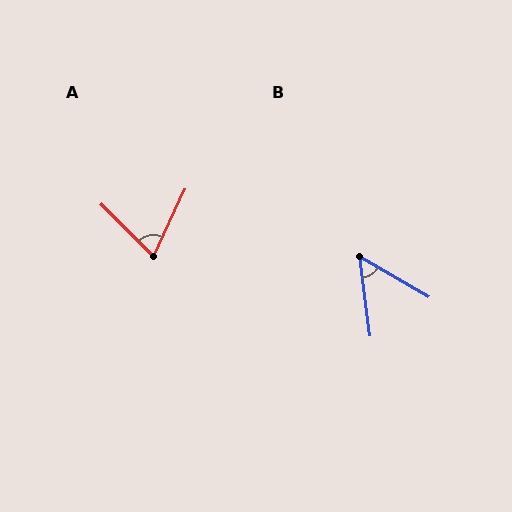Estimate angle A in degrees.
Approximately 70 degrees.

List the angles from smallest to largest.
B (52°), A (70°).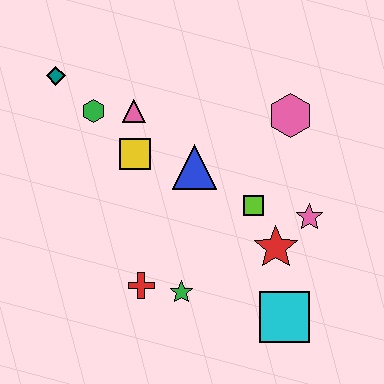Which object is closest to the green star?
The red cross is closest to the green star.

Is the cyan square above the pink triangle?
No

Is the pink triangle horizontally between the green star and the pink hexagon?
No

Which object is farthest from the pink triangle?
The cyan square is farthest from the pink triangle.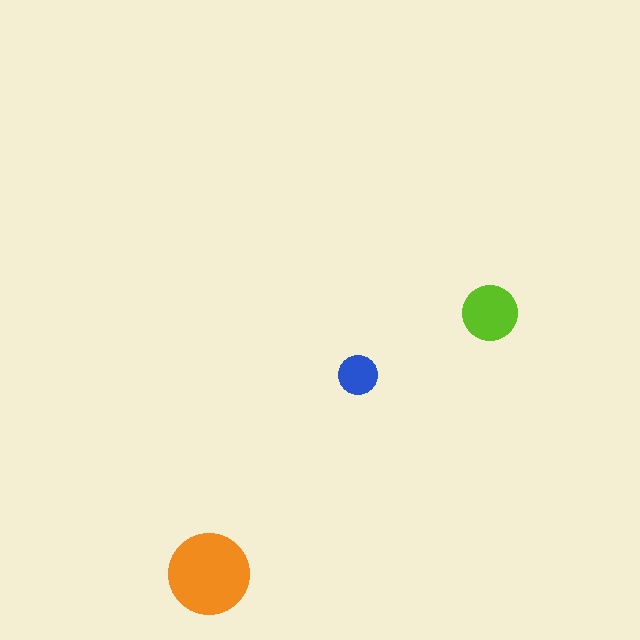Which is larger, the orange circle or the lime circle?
The orange one.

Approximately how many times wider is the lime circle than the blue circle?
About 1.5 times wider.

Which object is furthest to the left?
The orange circle is leftmost.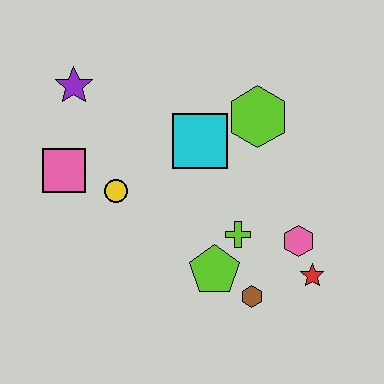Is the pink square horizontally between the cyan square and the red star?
No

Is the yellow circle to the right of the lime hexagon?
No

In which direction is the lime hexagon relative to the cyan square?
The lime hexagon is to the right of the cyan square.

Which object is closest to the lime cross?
The lime pentagon is closest to the lime cross.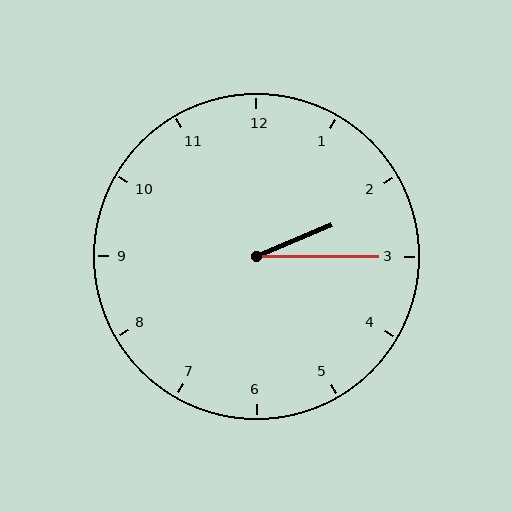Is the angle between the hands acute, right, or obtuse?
It is acute.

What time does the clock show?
2:15.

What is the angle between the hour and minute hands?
Approximately 22 degrees.